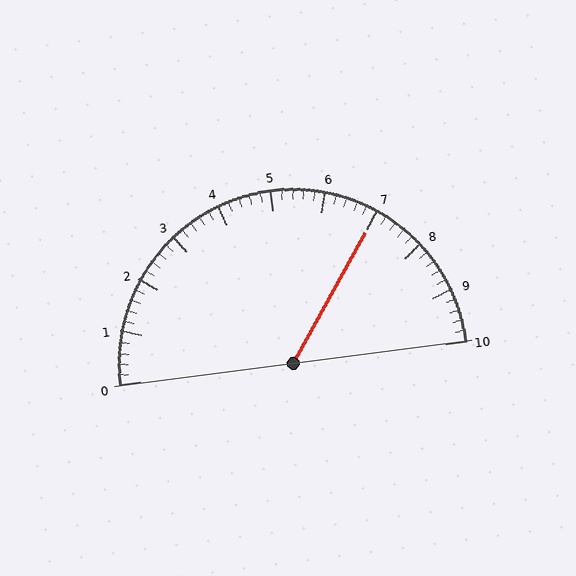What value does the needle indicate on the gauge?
The needle indicates approximately 7.0.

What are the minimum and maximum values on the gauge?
The gauge ranges from 0 to 10.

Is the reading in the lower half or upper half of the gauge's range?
The reading is in the upper half of the range (0 to 10).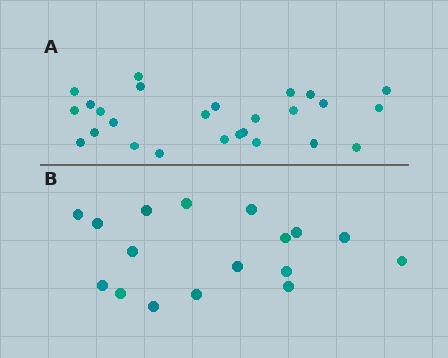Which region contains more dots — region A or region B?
Region A (the top region) has more dots.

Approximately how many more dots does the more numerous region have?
Region A has roughly 8 or so more dots than region B.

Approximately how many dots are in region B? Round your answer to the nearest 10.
About 20 dots. (The exact count is 17, which rounds to 20.)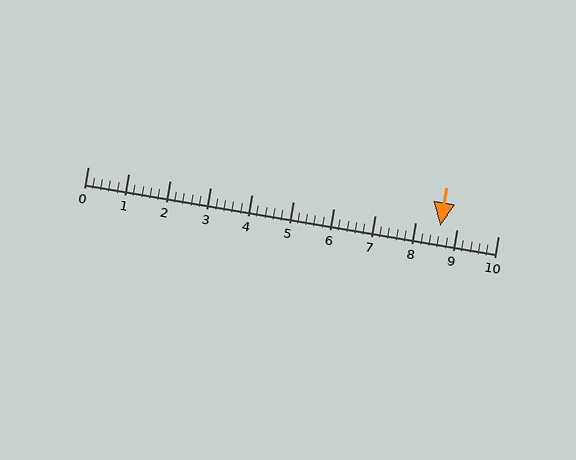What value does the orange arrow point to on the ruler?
The orange arrow points to approximately 8.6.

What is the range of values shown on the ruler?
The ruler shows values from 0 to 10.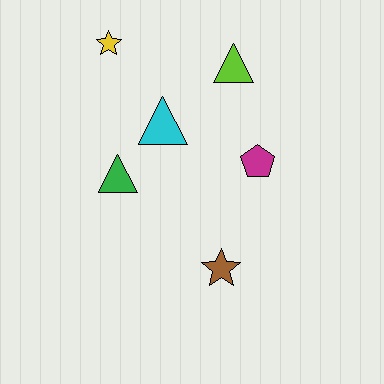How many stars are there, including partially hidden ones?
There are 2 stars.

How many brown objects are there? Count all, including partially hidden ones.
There is 1 brown object.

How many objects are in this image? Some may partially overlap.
There are 6 objects.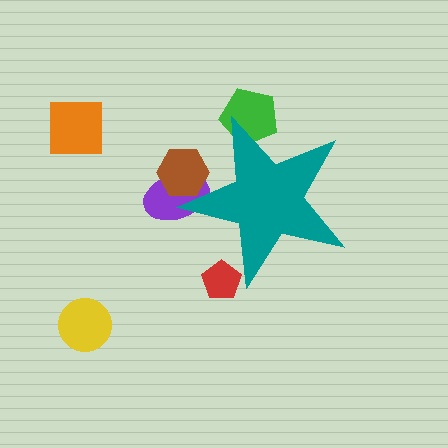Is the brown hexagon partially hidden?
Yes, the brown hexagon is partially hidden behind the teal star.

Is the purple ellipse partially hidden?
Yes, the purple ellipse is partially hidden behind the teal star.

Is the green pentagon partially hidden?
Yes, the green pentagon is partially hidden behind the teal star.